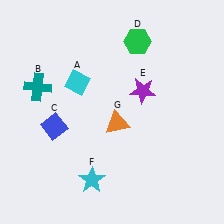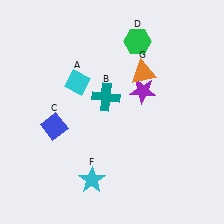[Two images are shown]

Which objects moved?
The objects that moved are: the teal cross (B), the orange triangle (G).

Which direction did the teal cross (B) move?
The teal cross (B) moved right.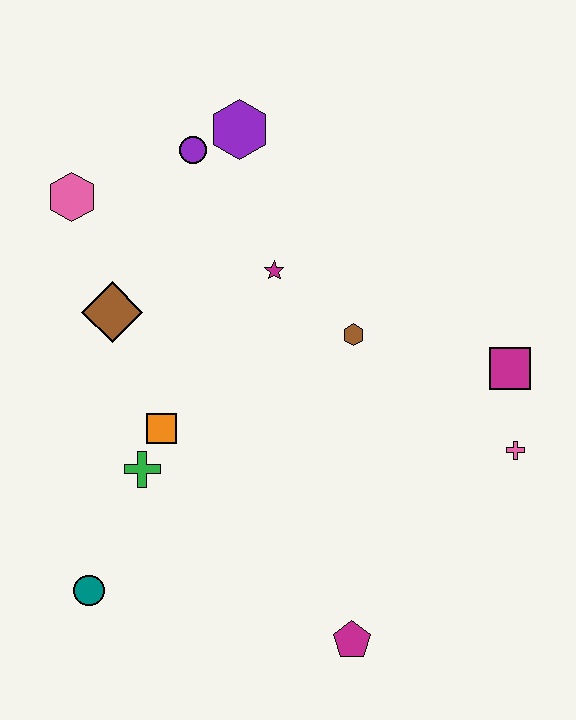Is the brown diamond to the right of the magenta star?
No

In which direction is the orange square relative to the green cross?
The orange square is above the green cross.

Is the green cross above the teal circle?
Yes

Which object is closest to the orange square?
The green cross is closest to the orange square.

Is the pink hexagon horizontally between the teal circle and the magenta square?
No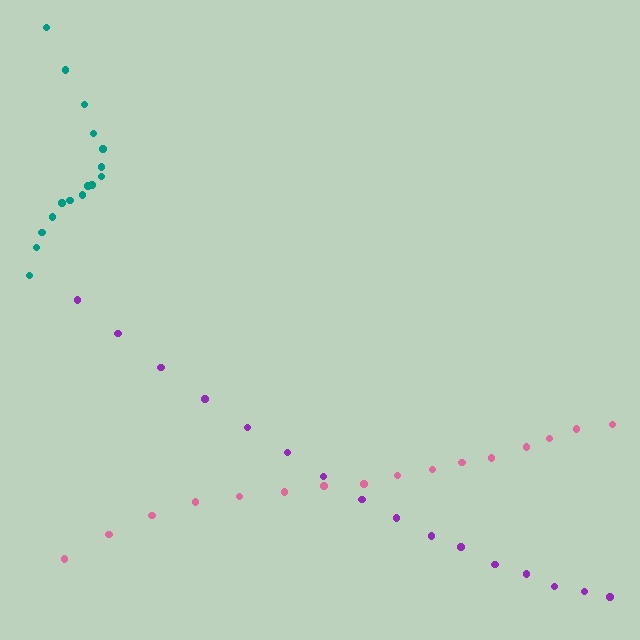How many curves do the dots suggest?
There are 3 distinct paths.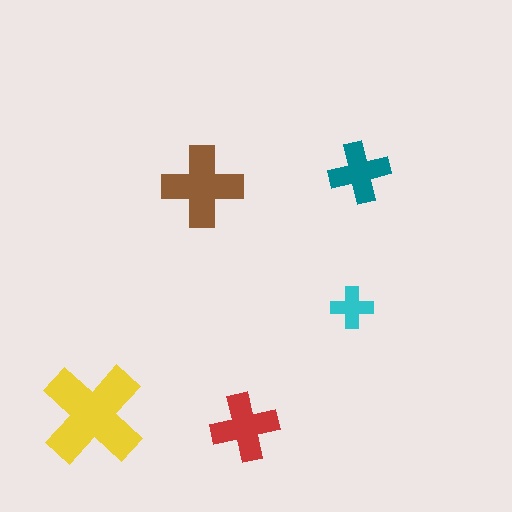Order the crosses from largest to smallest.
the yellow one, the brown one, the red one, the teal one, the cyan one.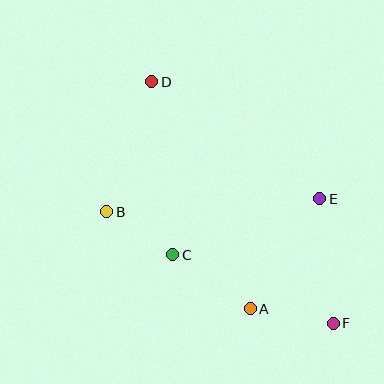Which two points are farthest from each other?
Points D and F are farthest from each other.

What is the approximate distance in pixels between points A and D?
The distance between A and D is approximately 247 pixels.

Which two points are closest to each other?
Points B and C are closest to each other.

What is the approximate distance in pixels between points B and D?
The distance between B and D is approximately 137 pixels.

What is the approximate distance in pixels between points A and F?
The distance between A and F is approximately 85 pixels.